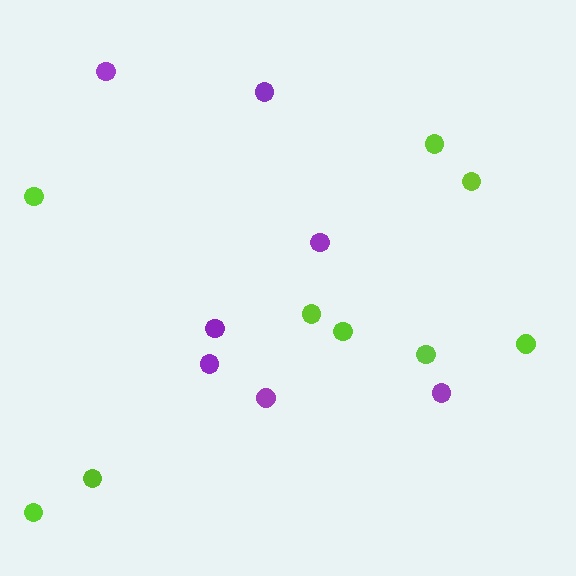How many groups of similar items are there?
There are 2 groups: one group of purple circles (7) and one group of lime circles (9).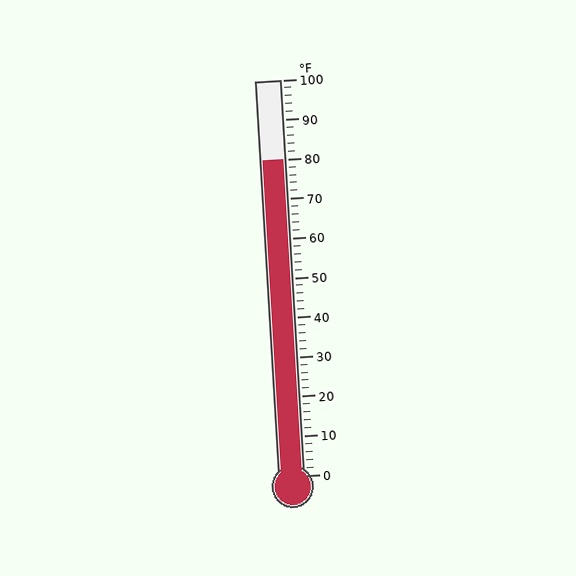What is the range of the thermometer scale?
The thermometer scale ranges from 0°F to 100°F.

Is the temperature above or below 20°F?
The temperature is above 20°F.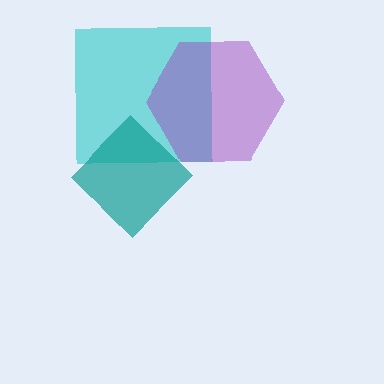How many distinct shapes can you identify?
There are 3 distinct shapes: a cyan square, a purple hexagon, a teal diamond.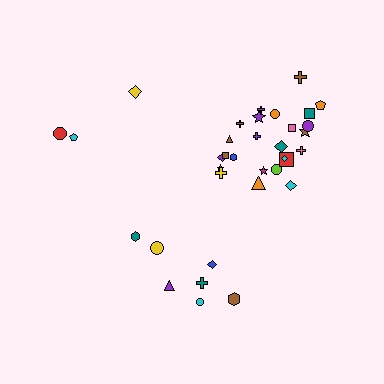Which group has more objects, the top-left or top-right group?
The top-right group.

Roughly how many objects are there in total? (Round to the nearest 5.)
Roughly 35 objects in total.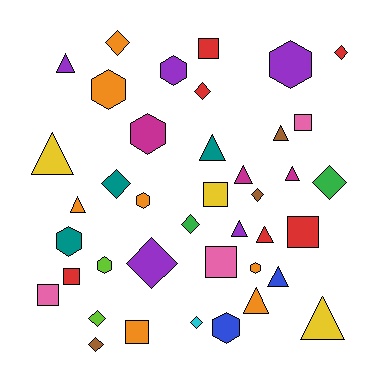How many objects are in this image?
There are 40 objects.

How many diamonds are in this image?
There are 11 diamonds.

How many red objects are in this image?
There are 6 red objects.